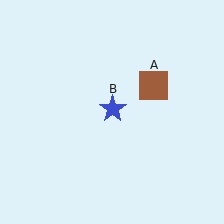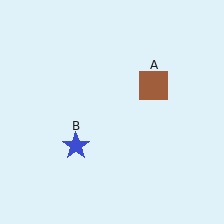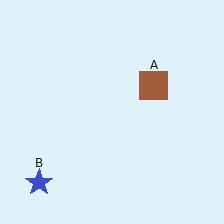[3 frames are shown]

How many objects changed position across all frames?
1 object changed position: blue star (object B).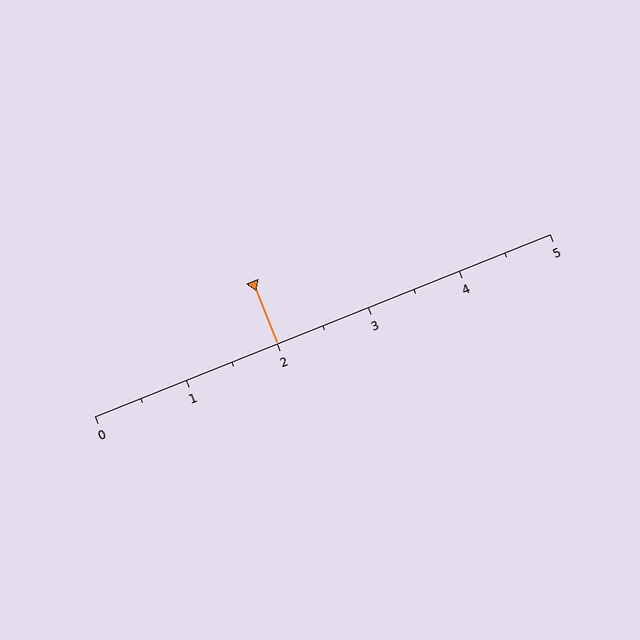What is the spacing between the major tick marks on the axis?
The major ticks are spaced 1 apart.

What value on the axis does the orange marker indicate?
The marker indicates approximately 2.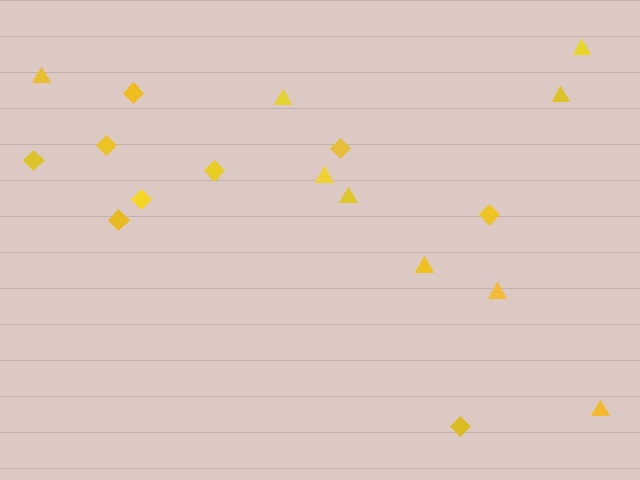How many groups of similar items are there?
There are 2 groups: one group of diamonds (9) and one group of triangles (9).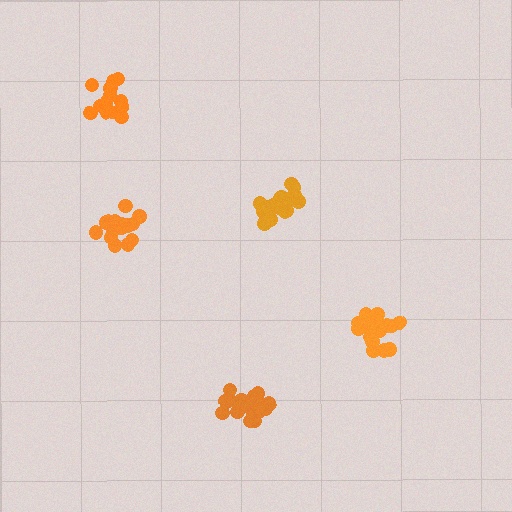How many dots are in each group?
Group 1: 19 dots, Group 2: 15 dots, Group 3: 16 dots, Group 4: 20 dots, Group 5: 16 dots (86 total).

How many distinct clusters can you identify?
There are 5 distinct clusters.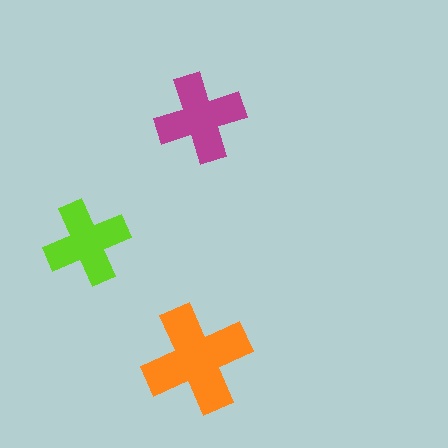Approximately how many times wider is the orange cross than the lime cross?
About 1.5 times wider.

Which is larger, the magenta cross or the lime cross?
The magenta one.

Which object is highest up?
The magenta cross is topmost.